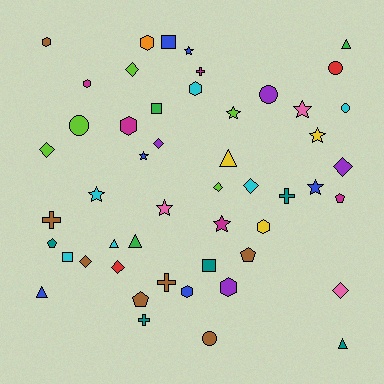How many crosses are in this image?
There are 5 crosses.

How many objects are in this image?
There are 50 objects.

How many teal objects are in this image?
There are 5 teal objects.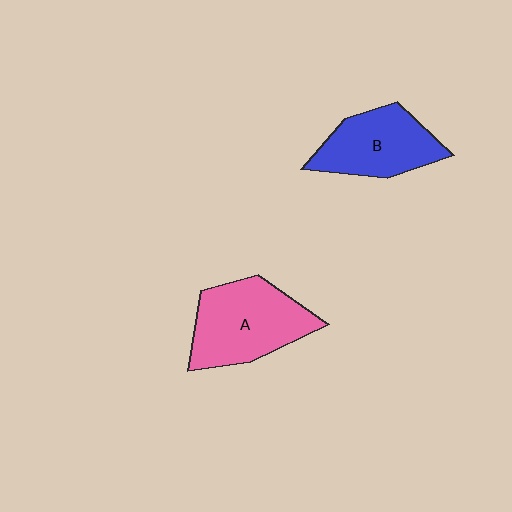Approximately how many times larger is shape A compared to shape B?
Approximately 1.2 times.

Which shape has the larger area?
Shape A (pink).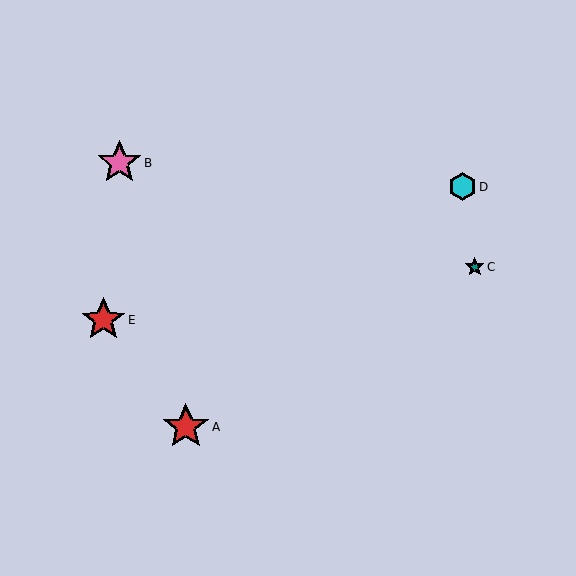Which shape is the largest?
The red star (labeled A) is the largest.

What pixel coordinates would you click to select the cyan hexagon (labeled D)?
Click at (462, 187) to select the cyan hexagon D.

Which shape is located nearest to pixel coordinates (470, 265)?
The teal star (labeled C) at (475, 267) is nearest to that location.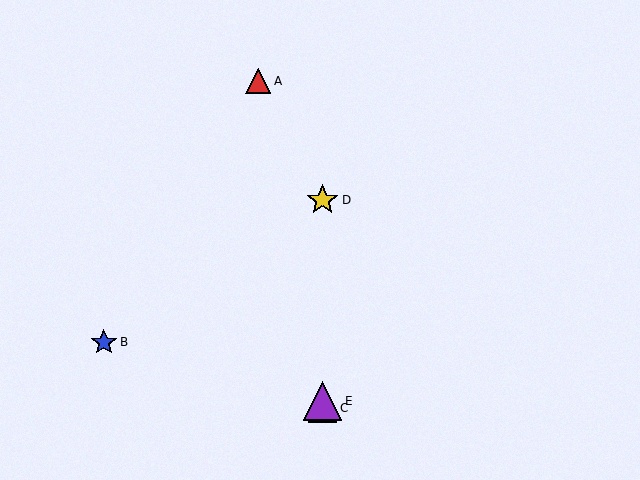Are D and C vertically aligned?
Yes, both are at x≈323.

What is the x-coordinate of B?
Object B is at x≈104.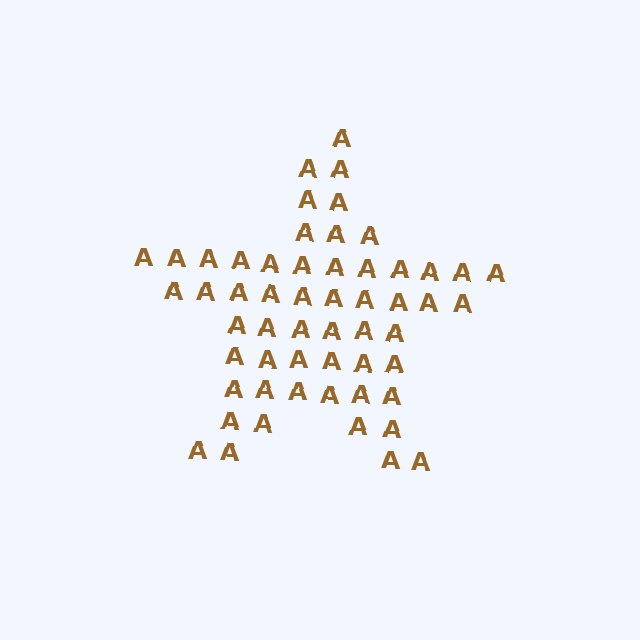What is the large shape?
The large shape is a star.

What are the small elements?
The small elements are letter A's.